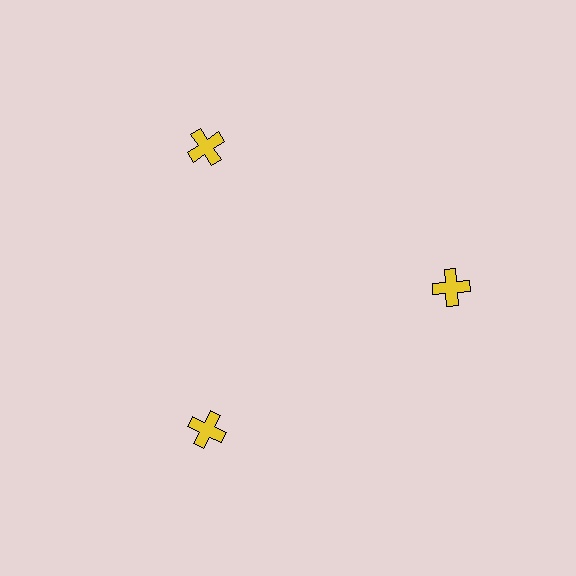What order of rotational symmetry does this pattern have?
This pattern has 3-fold rotational symmetry.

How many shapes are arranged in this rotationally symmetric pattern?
There are 3 shapes, arranged in 3 groups of 1.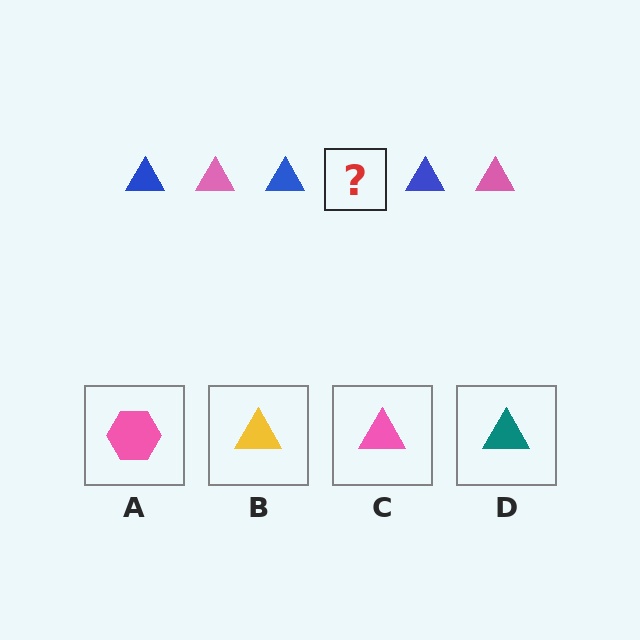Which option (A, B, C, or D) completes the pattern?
C.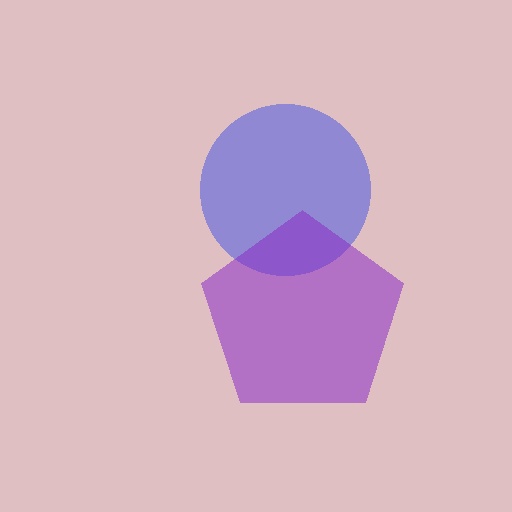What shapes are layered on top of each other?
The layered shapes are: a blue circle, a purple pentagon.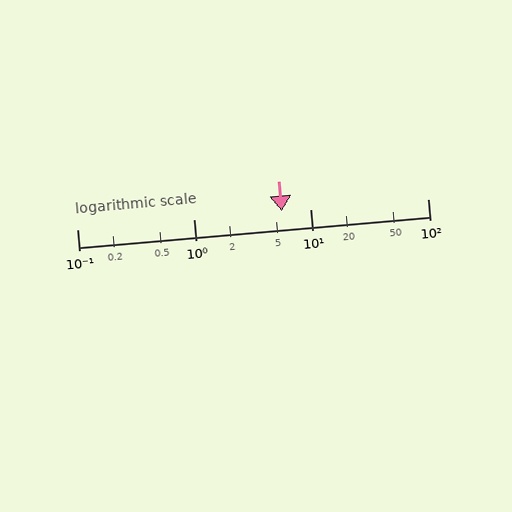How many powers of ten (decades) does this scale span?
The scale spans 3 decades, from 0.1 to 100.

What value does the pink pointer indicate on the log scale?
The pointer indicates approximately 5.6.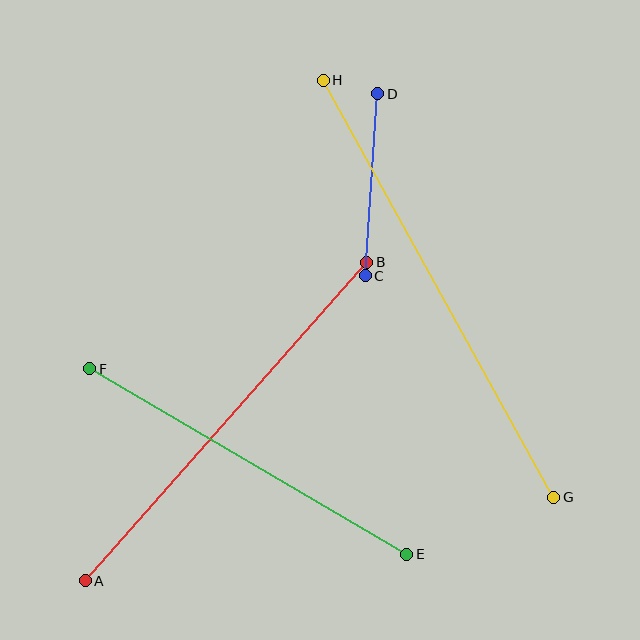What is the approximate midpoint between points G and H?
The midpoint is at approximately (439, 289) pixels.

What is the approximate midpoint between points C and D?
The midpoint is at approximately (371, 185) pixels.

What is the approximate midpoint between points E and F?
The midpoint is at approximately (248, 462) pixels.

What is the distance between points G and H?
The distance is approximately 477 pixels.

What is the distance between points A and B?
The distance is approximately 425 pixels.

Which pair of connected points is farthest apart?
Points G and H are farthest apart.